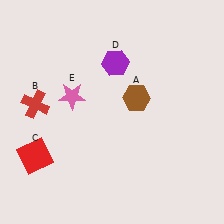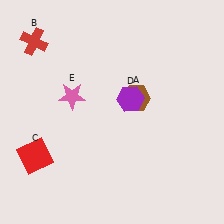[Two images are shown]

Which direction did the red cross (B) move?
The red cross (B) moved up.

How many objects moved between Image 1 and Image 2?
2 objects moved between the two images.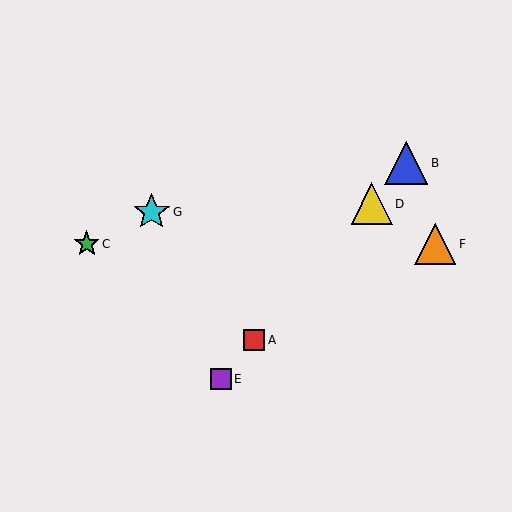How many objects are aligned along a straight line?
4 objects (A, B, D, E) are aligned along a straight line.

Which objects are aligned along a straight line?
Objects A, B, D, E are aligned along a straight line.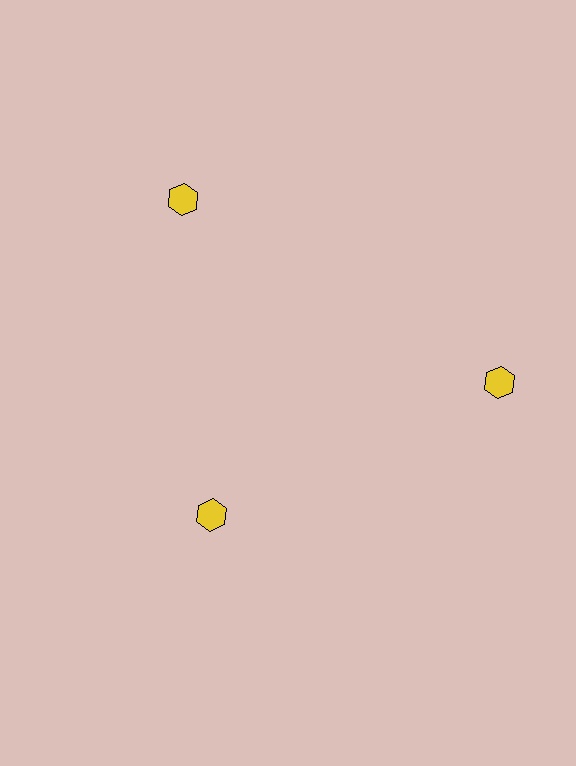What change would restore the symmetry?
The symmetry would be restored by moving it outward, back onto the ring so that all 3 hexagons sit at equal angles and equal distance from the center.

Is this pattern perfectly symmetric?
No. The 3 yellow hexagons are arranged in a ring, but one element near the 7 o'clock position is pulled inward toward the center, breaking the 3-fold rotational symmetry.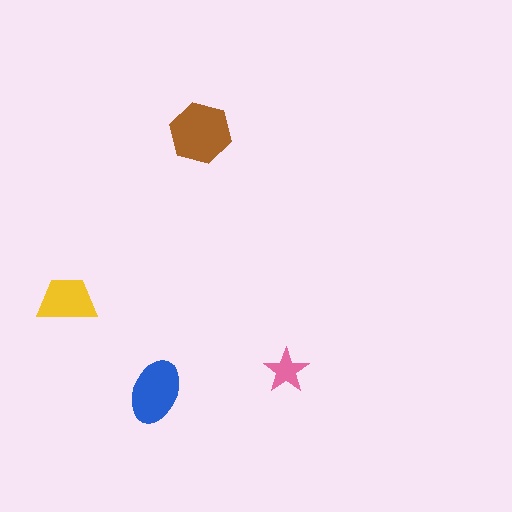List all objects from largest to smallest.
The brown hexagon, the blue ellipse, the yellow trapezoid, the pink star.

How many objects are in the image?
There are 4 objects in the image.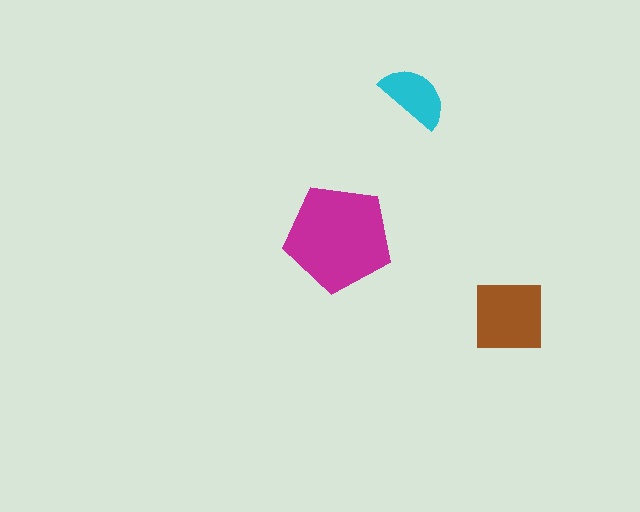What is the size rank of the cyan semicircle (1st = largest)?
3rd.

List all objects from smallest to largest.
The cyan semicircle, the brown square, the magenta pentagon.